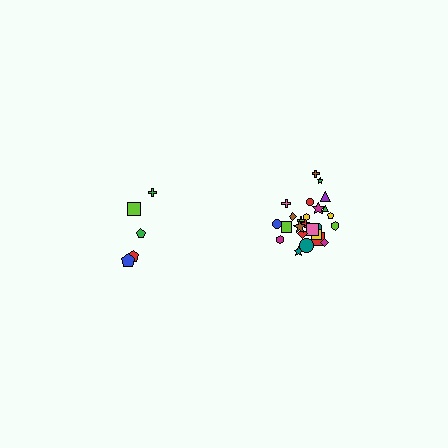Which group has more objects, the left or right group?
The right group.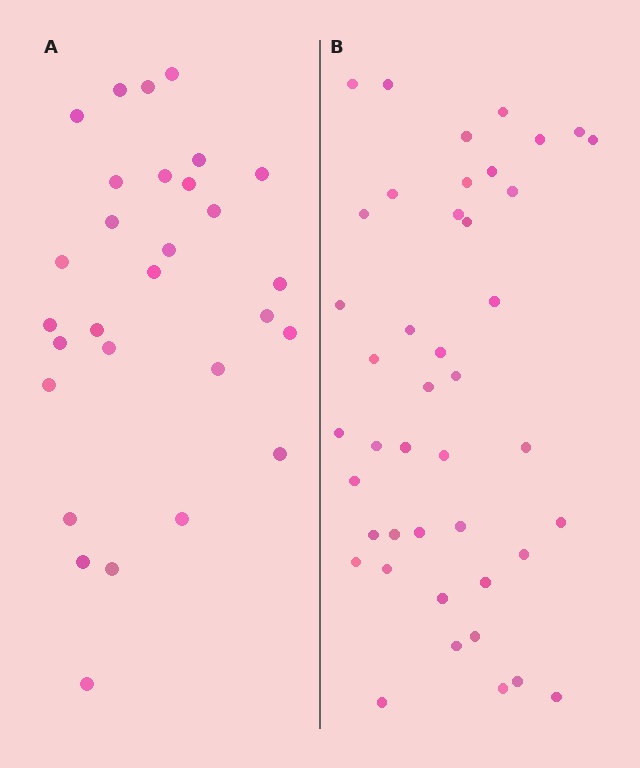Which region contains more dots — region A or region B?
Region B (the right region) has more dots.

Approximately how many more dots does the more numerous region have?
Region B has approximately 15 more dots than region A.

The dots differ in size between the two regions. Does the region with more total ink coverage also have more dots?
No. Region A has more total ink coverage because its dots are larger, but region B actually contains more individual dots. Total area can be misleading — the number of items is what matters here.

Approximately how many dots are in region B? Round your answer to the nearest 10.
About 40 dots. (The exact count is 43, which rounds to 40.)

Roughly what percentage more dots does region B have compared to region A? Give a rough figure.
About 50% more.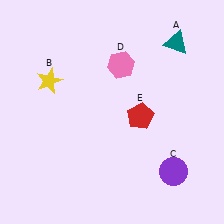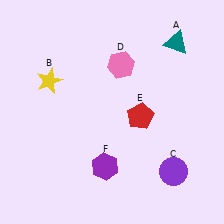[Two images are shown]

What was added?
A purple hexagon (F) was added in Image 2.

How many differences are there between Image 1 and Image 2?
There is 1 difference between the two images.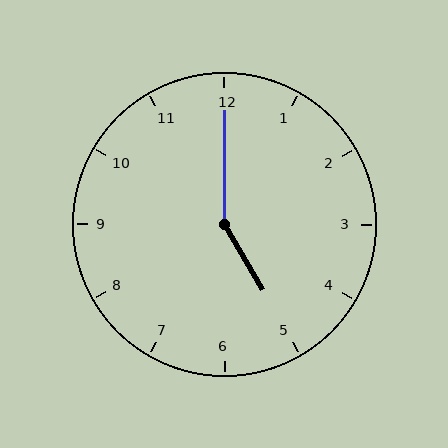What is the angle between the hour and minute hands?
Approximately 150 degrees.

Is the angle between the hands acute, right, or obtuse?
It is obtuse.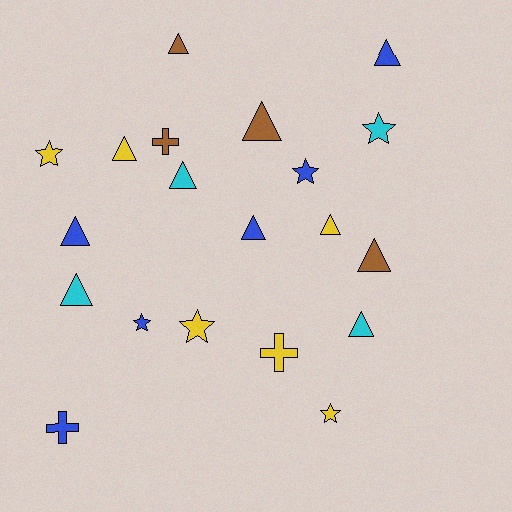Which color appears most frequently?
Yellow, with 6 objects.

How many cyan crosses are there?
There are no cyan crosses.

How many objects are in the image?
There are 20 objects.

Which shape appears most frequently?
Triangle, with 11 objects.